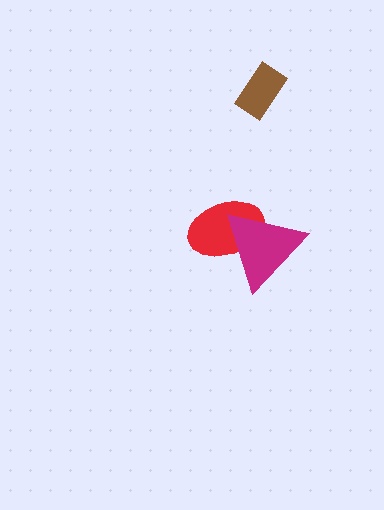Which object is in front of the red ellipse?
The magenta triangle is in front of the red ellipse.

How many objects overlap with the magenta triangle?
1 object overlaps with the magenta triangle.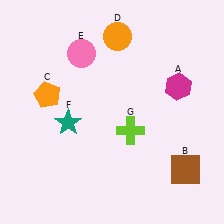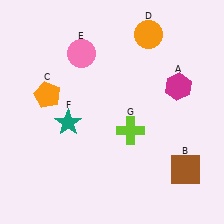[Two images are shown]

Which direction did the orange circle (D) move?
The orange circle (D) moved right.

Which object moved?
The orange circle (D) moved right.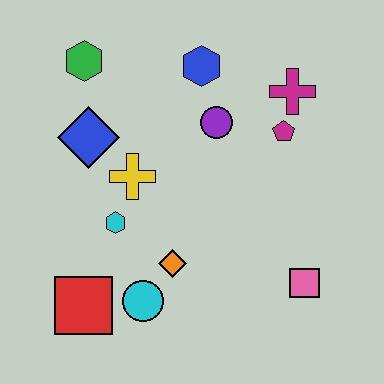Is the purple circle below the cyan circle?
No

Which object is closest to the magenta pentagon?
The magenta cross is closest to the magenta pentagon.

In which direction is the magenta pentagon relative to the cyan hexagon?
The magenta pentagon is to the right of the cyan hexagon.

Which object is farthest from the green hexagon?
The pink square is farthest from the green hexagon.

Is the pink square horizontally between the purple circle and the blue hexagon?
No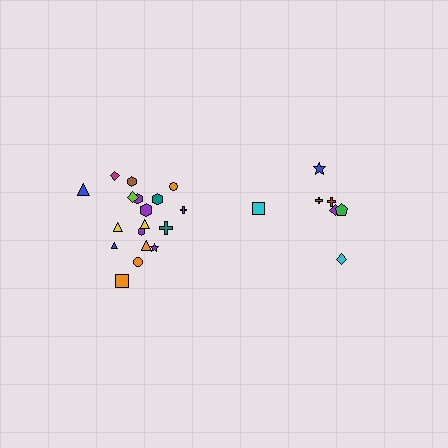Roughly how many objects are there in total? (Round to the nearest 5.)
Roughly 25 objects in total.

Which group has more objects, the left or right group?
The left group.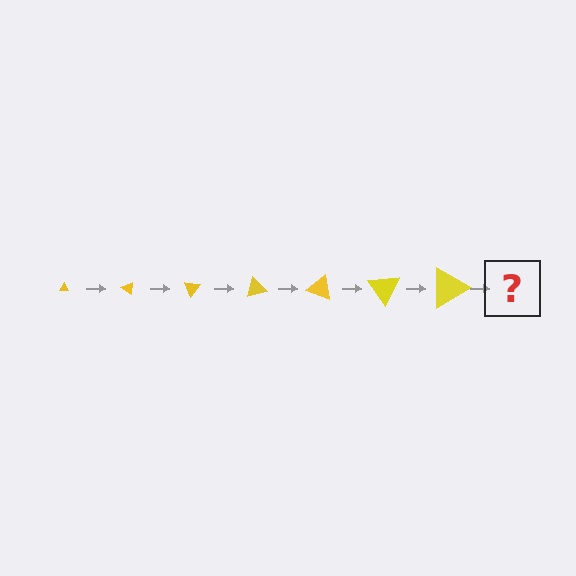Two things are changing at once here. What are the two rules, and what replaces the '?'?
The two rules are that the triangle grows larger each step and it rotates 35 degrees each step. The '?' should be a triangle, larger than the previous one and rotated 245 degrees from the start.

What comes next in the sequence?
The next element should be a triangle, larger than the previous one and rotated 245 degrees from the start.